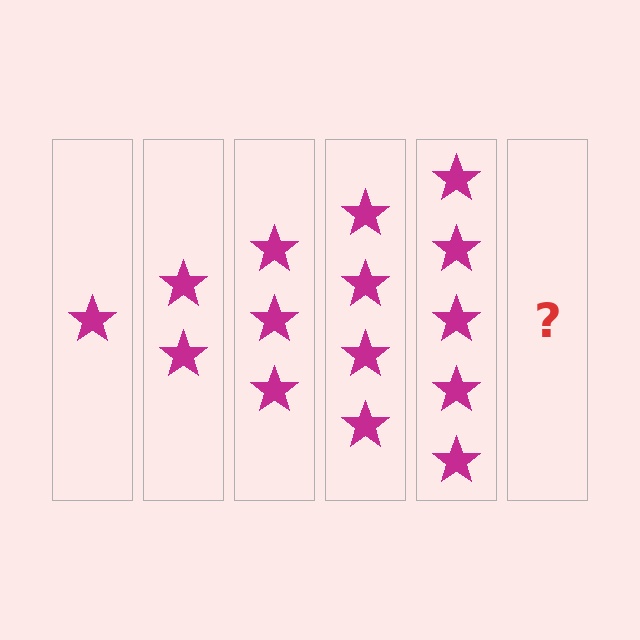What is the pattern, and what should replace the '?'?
The pattern is that each step adds one more star. The '?' should be 6 stars.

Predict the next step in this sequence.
The next step is 6 stars.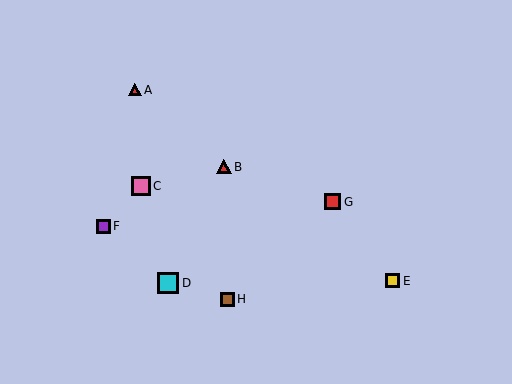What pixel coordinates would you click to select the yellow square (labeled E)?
Click at (393, 281) to select the yellow square E.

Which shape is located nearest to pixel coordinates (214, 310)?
The brown square (labeled H) at (228, 299) is nearest to that location.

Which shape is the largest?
The cyan square (labeled D) is the largest.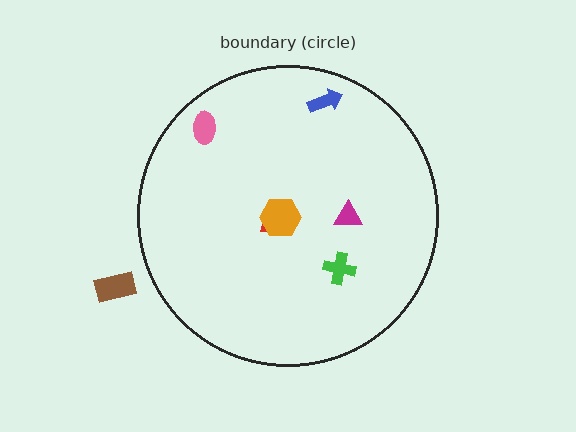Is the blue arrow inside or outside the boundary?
Inside.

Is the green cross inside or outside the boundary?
Inside.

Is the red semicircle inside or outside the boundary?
Inside.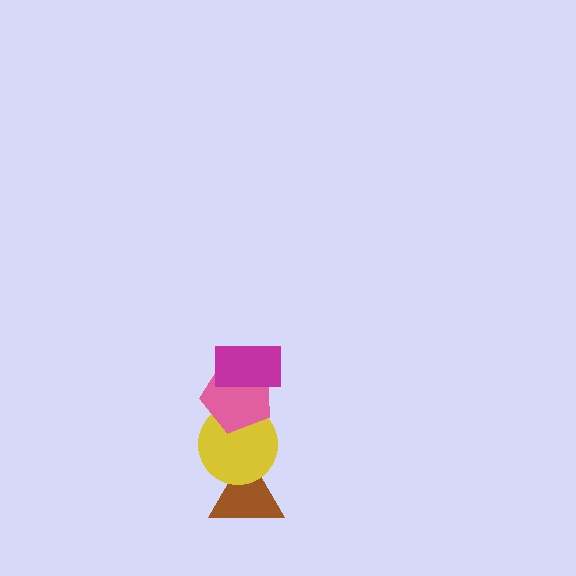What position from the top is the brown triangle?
The brown triangle is 4th from the top.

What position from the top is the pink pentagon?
The pink pentagon is 2nd from the top.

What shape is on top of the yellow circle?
The pink pentagon is on top of the yellow circle.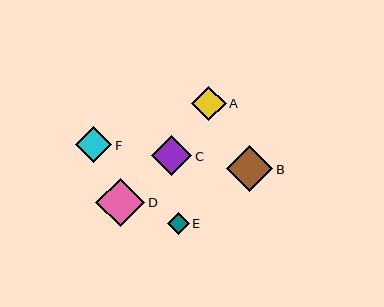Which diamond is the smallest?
Diamond E is the smallest with a size of approximately 22 pixels.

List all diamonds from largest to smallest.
From largest to smallest: D, B, C, F, A, E.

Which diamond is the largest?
Diamond D is the largest with a size of approximately 49 pixels.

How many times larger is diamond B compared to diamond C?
Diamond B is approximately 1.2 times the size of diamond C.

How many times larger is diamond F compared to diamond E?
Diamond F is approximately 1.7 times the size of diamond E.